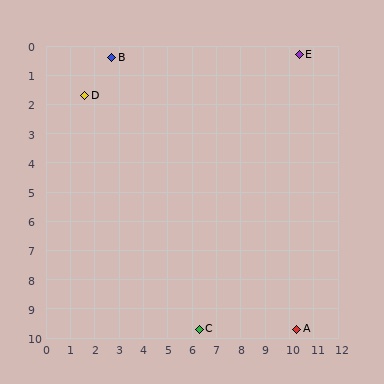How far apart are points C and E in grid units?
Points C and E are about 10.3 grid units apart.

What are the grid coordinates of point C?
Point C is at approximately (6.3, 9.7).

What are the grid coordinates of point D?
Point D is at approximately (1.6, 1.7).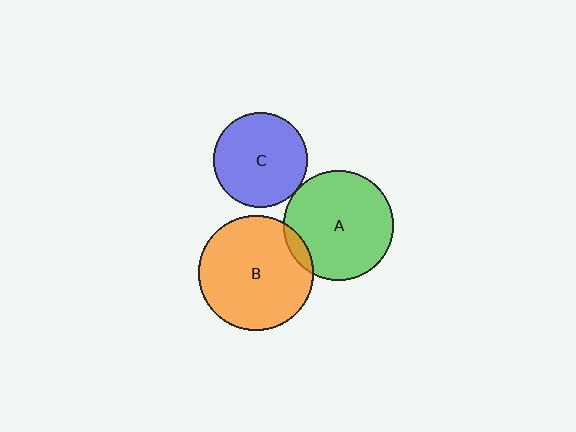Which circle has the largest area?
Circle B (orange).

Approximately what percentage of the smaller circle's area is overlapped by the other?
Approximately 5%.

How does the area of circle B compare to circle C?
Approximately 1.5 times.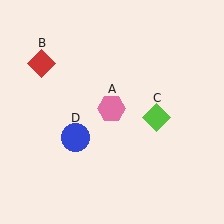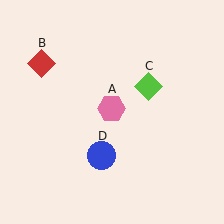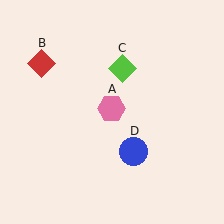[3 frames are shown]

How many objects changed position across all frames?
2 objects changed position: lime diamond (object C), blue circle (object D).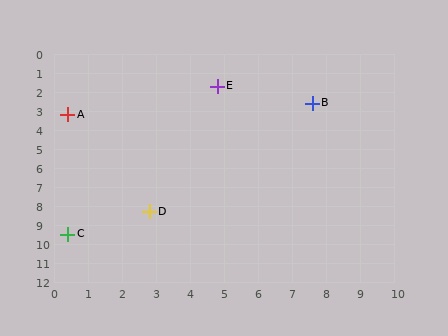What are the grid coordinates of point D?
Point D is at approximately (2.8, 8.3).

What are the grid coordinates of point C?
Point C is at approximately (0.4, 9.5).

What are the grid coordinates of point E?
Point E is at approximately (4.8, 1.7).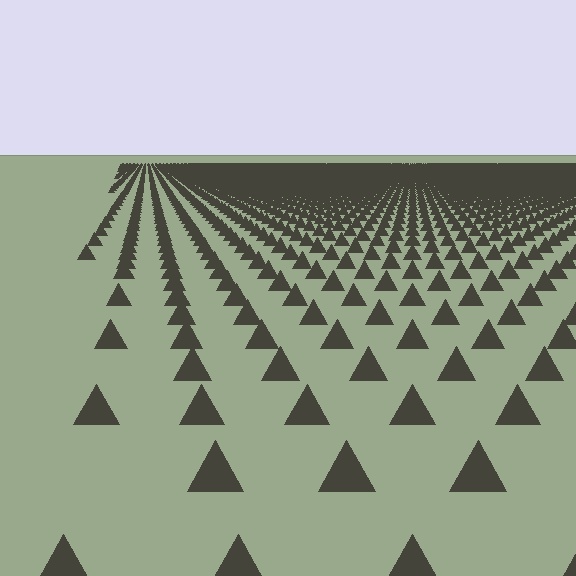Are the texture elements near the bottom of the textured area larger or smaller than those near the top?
Larger. Near the bottom, elements are closer to the viewer and appear at a bigger on-screen size.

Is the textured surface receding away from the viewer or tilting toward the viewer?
The surface is receding away from the viewer. Texture elements get smaller and denser toward the top.